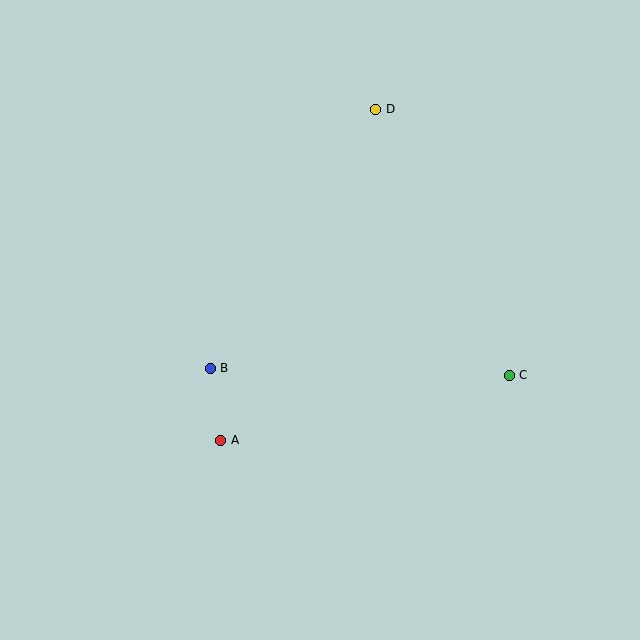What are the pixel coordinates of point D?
Point D is at (376, 109).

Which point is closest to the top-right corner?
Point D is closest to the top-right corner.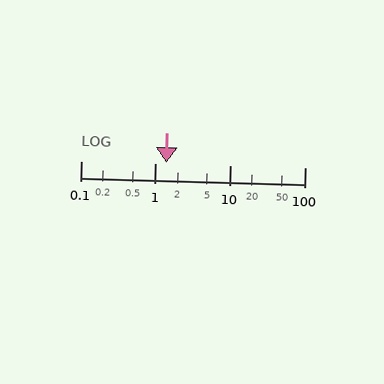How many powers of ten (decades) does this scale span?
The scale spans 3 decades, from 0.1 to 100.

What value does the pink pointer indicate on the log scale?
The pointer indicates approximately 1.4.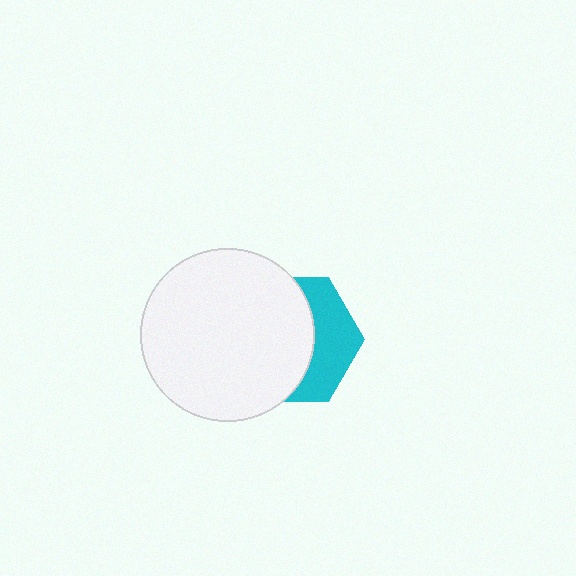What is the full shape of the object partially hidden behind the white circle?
The partially hidden object is a cyan hexagon.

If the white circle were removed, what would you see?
You would see the complete cyan hexagon.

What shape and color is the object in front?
The object in front is a white circle.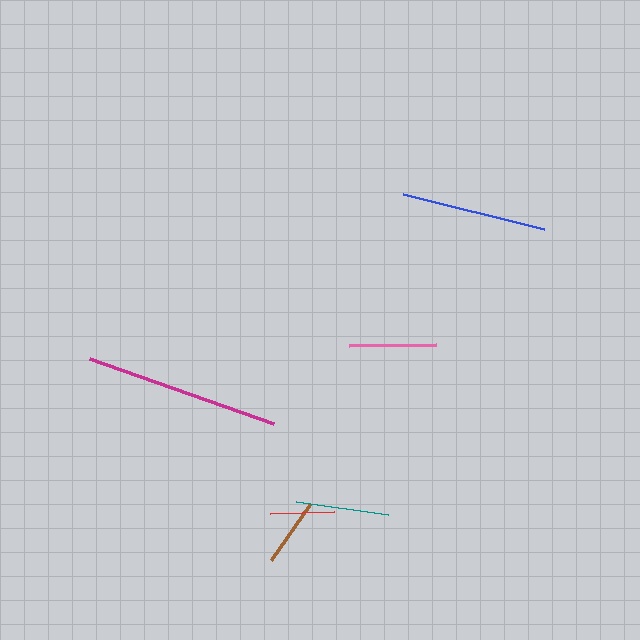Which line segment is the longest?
The magenta line is the longest at approximately 196 pixels.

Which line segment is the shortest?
The red line is the shortest at approximately 63 pixels.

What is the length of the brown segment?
The brown segment is approximately 68 pixels long.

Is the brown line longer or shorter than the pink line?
The pink line is longer than the brown line.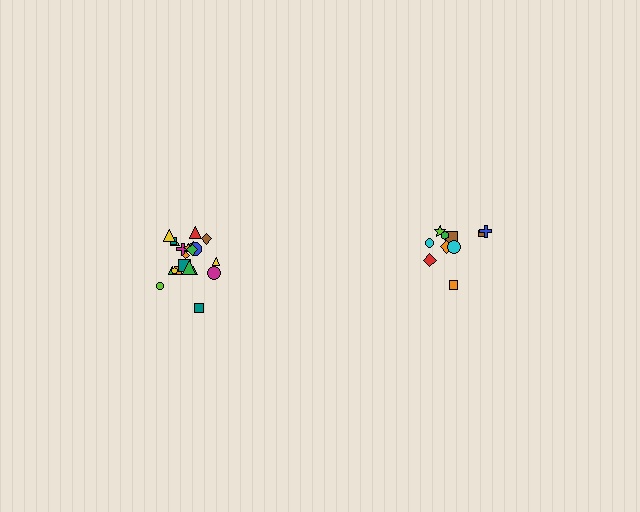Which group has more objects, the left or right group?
The left group.